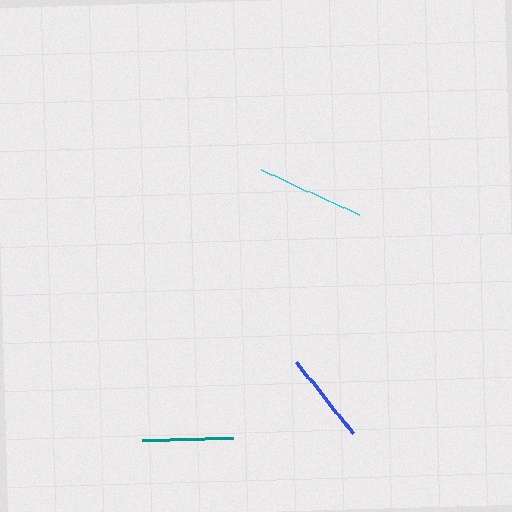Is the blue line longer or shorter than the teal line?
The blue line is longer than the teal line.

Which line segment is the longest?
The cyan line is the longest at approximately 109 pixels.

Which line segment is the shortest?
The teal line is the shortest at approximately 91 pixels.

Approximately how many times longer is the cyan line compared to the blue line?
The cyan line is approximately 1.2 times the length of the blue line.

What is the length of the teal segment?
The teal segment is approximately 91 pixels long.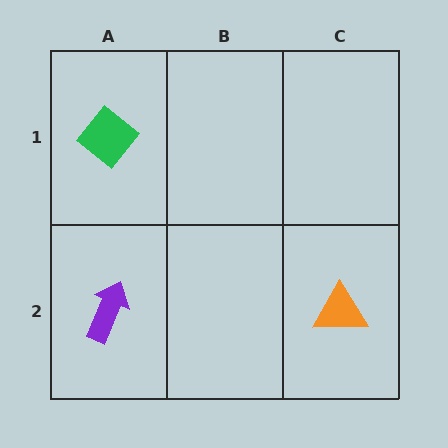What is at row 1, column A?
A green diamond.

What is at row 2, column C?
An orange triangle.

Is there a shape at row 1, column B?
No, that cell is empty.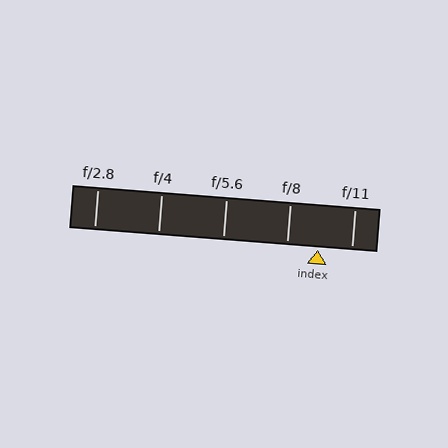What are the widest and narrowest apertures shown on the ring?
The widest aperture shown is f/2.8 and the narrowest is f/11.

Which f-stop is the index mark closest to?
The index mark is closest to f/8.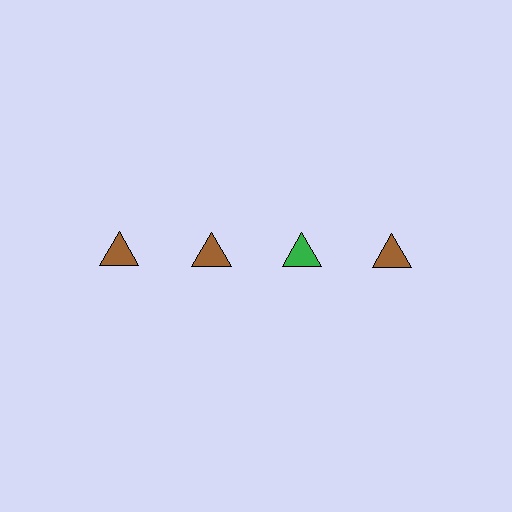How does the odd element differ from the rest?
It has a different color: green instead of brown.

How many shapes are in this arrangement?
There are 4 shapes arranged in a grid pattern.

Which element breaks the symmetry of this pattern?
The green triangle in the top row, center column breaks the symmetry. All other shapes are brown triangles.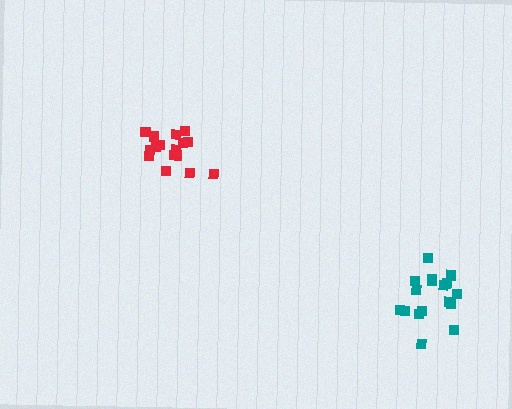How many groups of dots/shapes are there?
There are 2 groups.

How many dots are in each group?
Group 1: 17 dots, Group 2: 16 dots (33 total).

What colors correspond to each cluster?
The clusters are colored: teal, red.